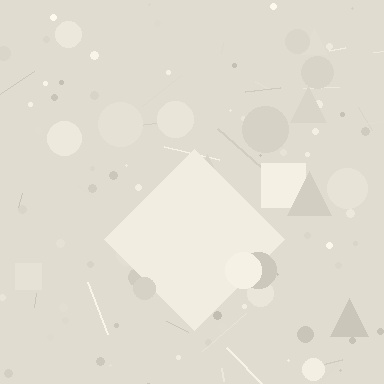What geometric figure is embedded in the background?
A diamond is embedded in the background.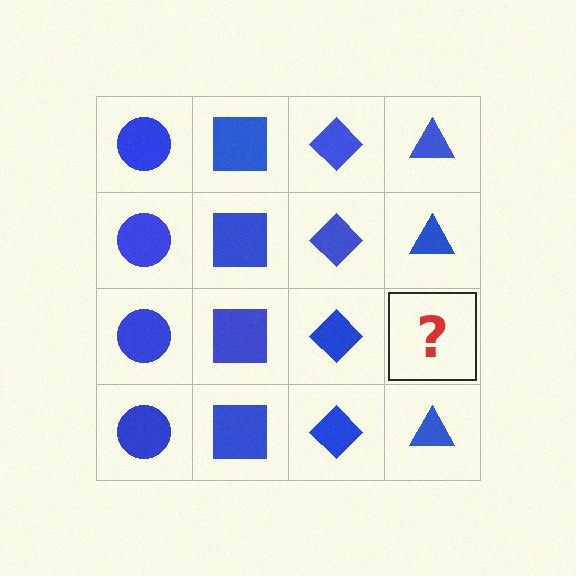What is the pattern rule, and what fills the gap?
The rule is that each column has a consistent shape. The gap should be filled with a blue triangle.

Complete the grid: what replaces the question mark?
The question mark should be replaced with a blue triangle.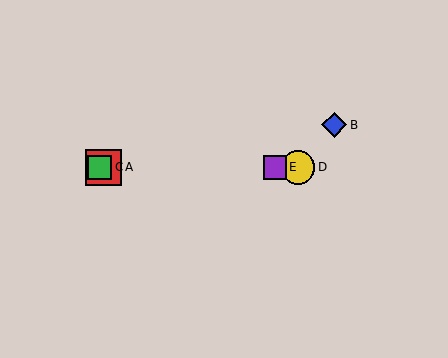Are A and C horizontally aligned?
Yes, both are at y≈168.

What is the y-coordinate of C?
Object C is at y≈168.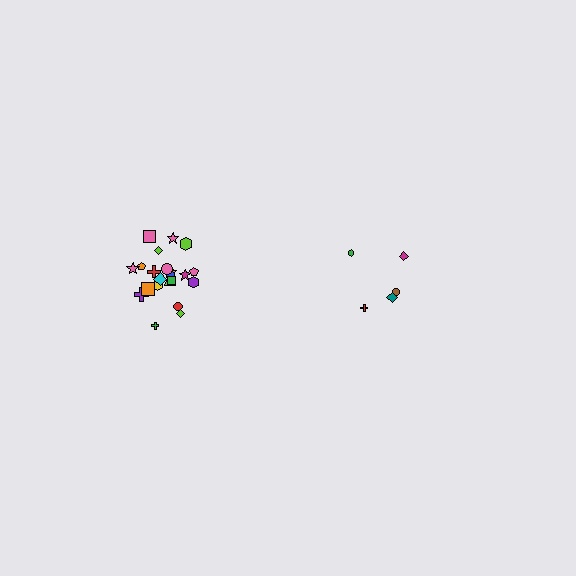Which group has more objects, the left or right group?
The left group.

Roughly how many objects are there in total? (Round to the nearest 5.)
Roughly 25 objects in total.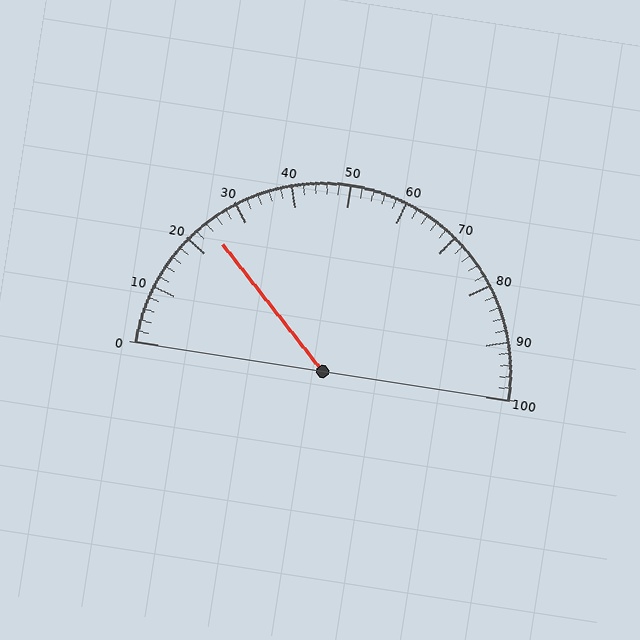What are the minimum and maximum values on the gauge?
The gauge ranges from 0 to 100.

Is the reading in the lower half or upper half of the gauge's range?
The reading is in the lower half of the range (0 to 100).